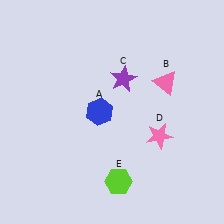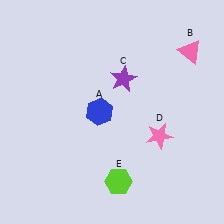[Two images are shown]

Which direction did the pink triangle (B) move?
The pink triangle (B) moved up.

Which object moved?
The pink triangle (B) moved up.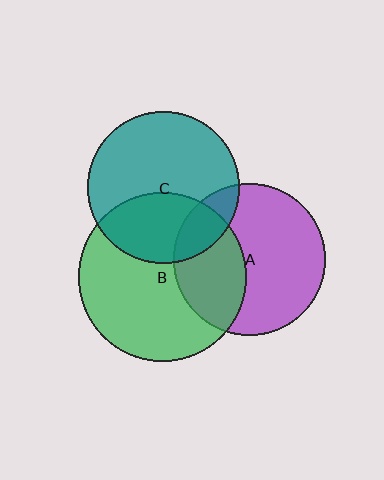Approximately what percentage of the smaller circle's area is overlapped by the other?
Approximately 15%.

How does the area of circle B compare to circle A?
Approximately 1.2 times.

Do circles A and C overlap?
Yes.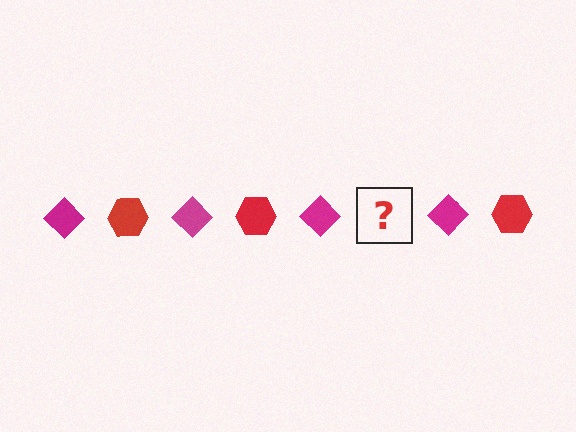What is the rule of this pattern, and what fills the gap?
The rule is that the pattern alternates between magenta diamond and red hexagon. The gap should be filled with a red hexagon.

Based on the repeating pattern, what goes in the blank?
The blank should be a red hexagon.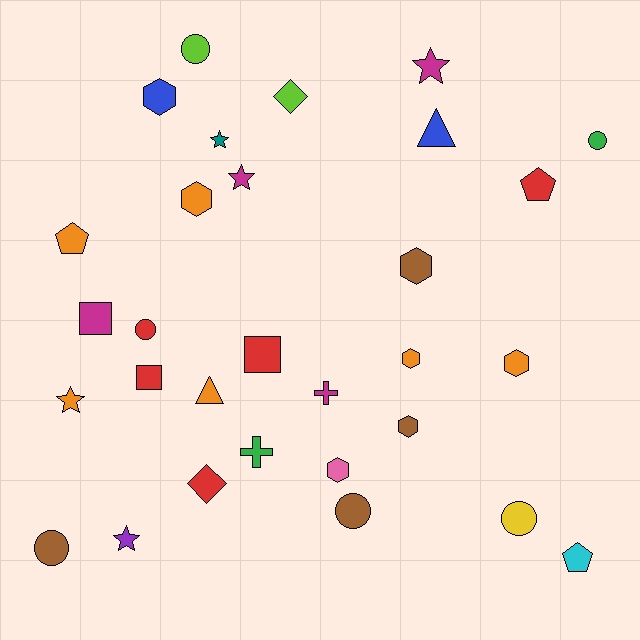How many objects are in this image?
There are 30 objects.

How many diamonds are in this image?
There are 2 diamonds.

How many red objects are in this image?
There are 5 red objects.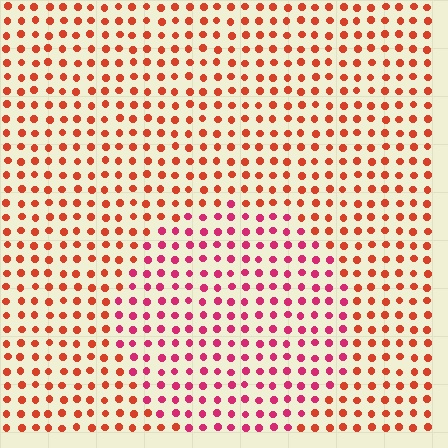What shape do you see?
I see a circle.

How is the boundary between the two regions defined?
The boundary is defined purely by a slight shift in hue (about 34 degrees). Spacing, size, and orientation are identical on both sides.